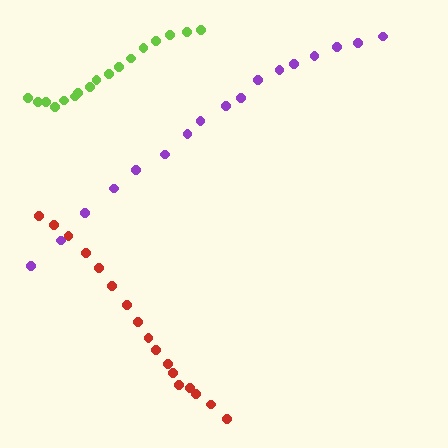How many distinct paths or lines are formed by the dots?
There are 3 distinct paths.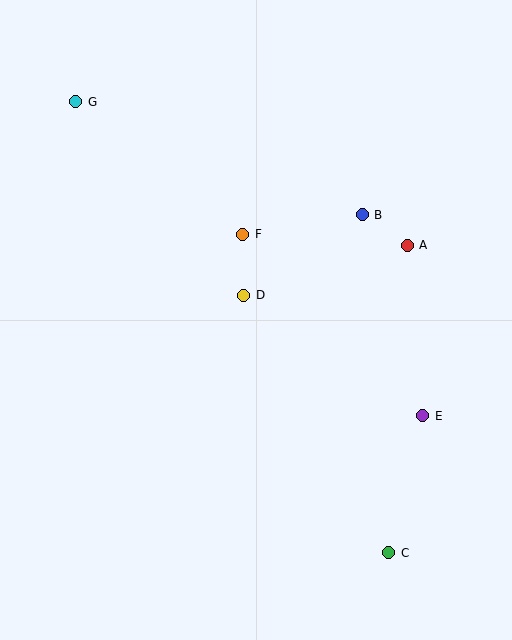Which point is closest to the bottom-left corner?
Point C is closest to the bottom-left corner.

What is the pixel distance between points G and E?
The distance between G and E is 468 pixels.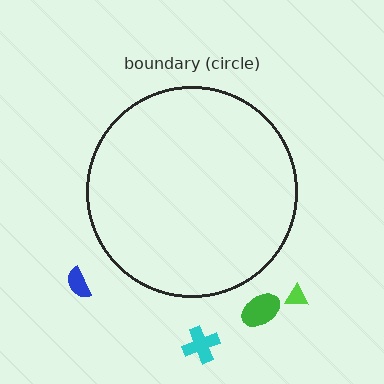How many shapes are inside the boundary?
0 inside, 4 outside.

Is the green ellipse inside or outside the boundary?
Outside.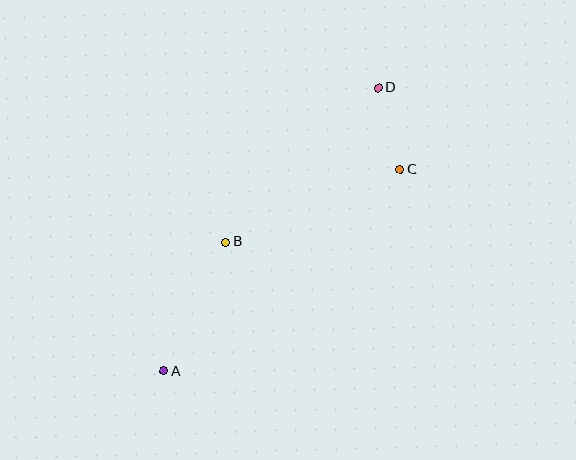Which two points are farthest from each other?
Points A and D are farthest from each other.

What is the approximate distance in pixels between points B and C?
The distance between B and C is approximately 189 pixels.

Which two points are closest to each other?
Points C and D are closest to each other.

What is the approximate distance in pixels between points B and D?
The distance between B and D is approximately 217 pixels.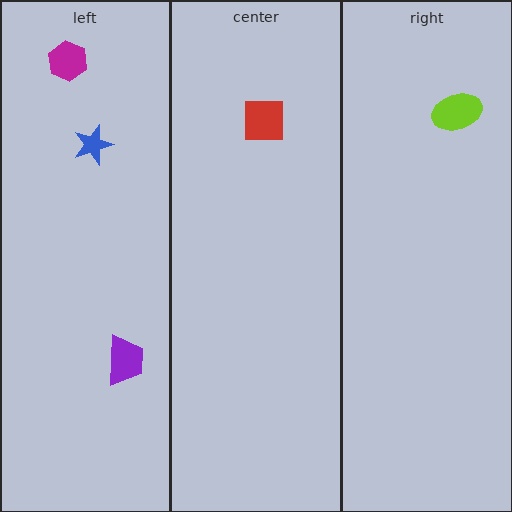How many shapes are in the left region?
3.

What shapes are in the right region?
The lime ellipse.